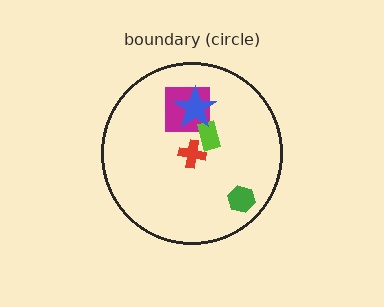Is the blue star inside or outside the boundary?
Inside.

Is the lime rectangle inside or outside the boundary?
Inside.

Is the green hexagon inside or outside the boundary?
Inside.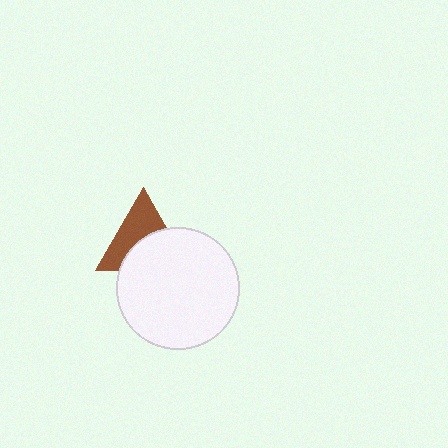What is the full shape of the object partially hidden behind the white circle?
The partially hidden object is a brown triangle.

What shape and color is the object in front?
The object in front is a white circle.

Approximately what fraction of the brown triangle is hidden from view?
Roughly 48% of the brown triangle is hidden behind the white circle.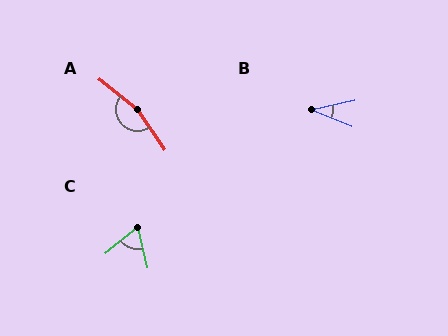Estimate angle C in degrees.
Approximately 64 degrees.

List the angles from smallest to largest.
B (34°), C (64°), A (162°).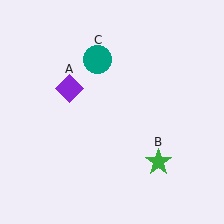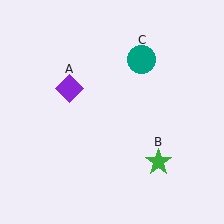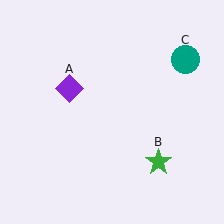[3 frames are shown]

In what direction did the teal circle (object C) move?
The teal circle (object C) moved right.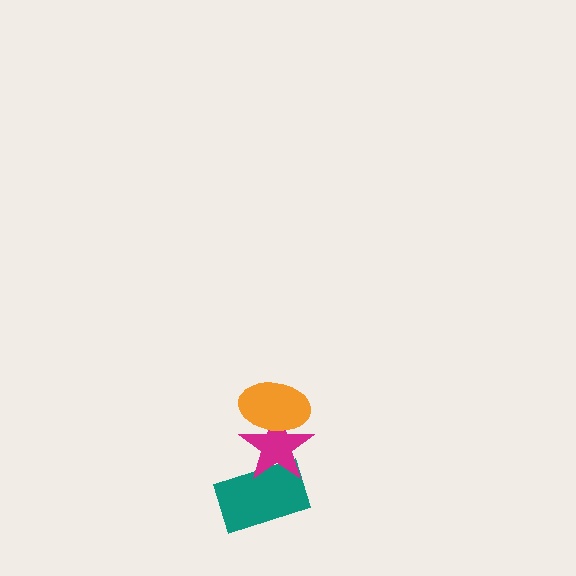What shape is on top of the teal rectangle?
The magenta star is on top of the teal rectangle.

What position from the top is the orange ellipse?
The orange ellipse is 1st from the top.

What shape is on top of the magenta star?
The orange ellipse is on top of the magenta star.